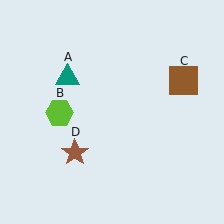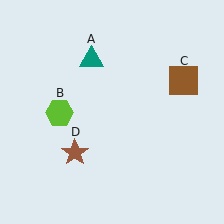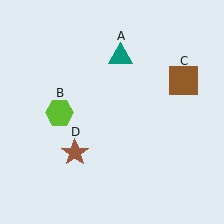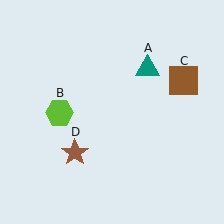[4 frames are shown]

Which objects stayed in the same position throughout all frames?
Lime hexagon (object B) and brown square (object C) and brown star (object D) remained stationary.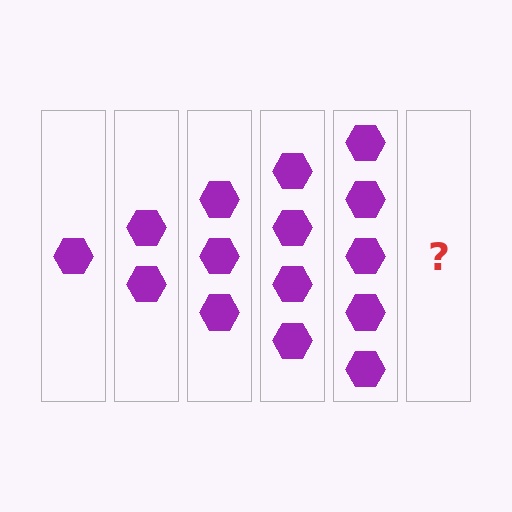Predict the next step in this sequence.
The next step is 6 hexagons.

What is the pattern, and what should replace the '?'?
The pattern is that each step adds one more hexagon. The '?' should be 6 hexagons.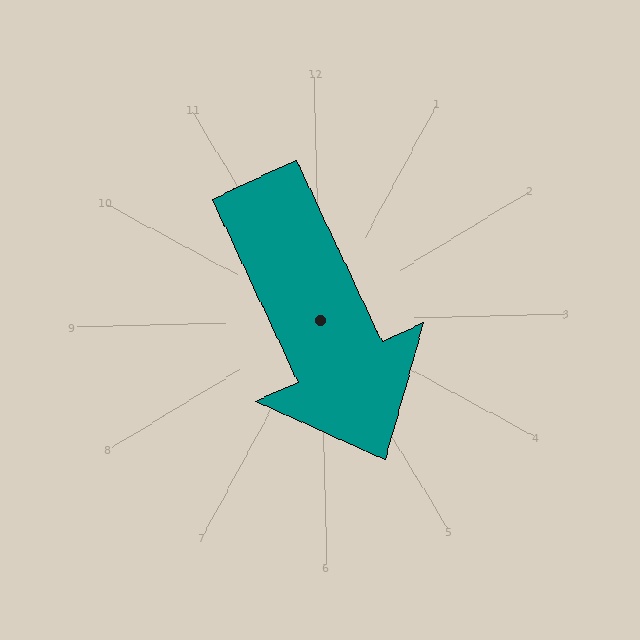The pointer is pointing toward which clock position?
Roughly 5 o'clock.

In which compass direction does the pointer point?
Southeast.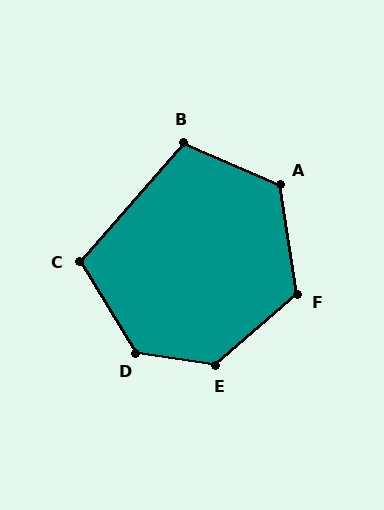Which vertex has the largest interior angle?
D, at approximately 131 degrees.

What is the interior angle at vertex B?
Approximately 108 degrees (obtuse).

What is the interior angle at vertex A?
Approximately 122 degrees (obtuse).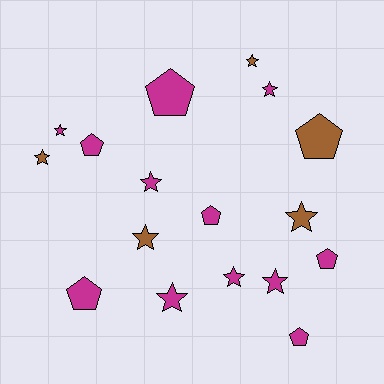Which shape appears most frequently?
Star, with 10 objects.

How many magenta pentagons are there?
There are 6 magenta pentagons.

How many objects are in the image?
There are 17 objects.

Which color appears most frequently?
Magenta, with 12 objects.